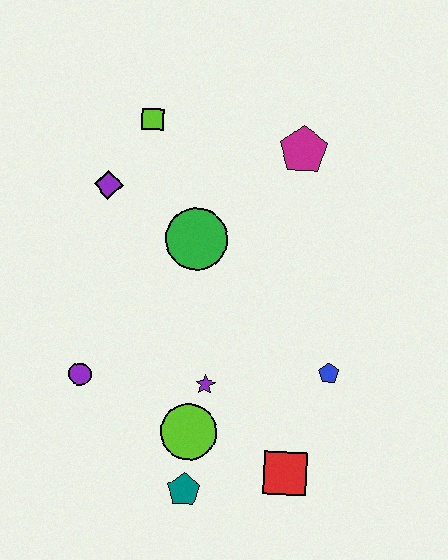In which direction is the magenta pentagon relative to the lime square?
The magenta pentagon is to the right of the lime square.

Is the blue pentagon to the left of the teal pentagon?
No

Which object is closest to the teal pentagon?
The lime circle is closest to the teal pentagon.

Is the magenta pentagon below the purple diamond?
No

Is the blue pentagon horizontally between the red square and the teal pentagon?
No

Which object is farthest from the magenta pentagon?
The teal pentagon is farthest from the magenta pentagon.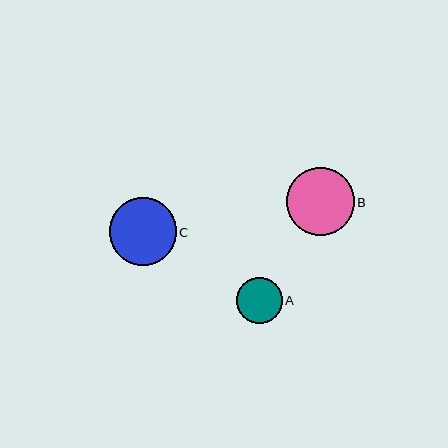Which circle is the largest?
Circle B is the largest with a size of approximately 68 pixels.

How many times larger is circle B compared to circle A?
Circle B is approximately 1.5 times the size of circle A.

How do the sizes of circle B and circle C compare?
Circle B and circle C are approximately the same size.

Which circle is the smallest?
Circle A is the smallest with a size of approximately 46 pixels.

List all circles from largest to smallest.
From largest to smallest: B, C, A.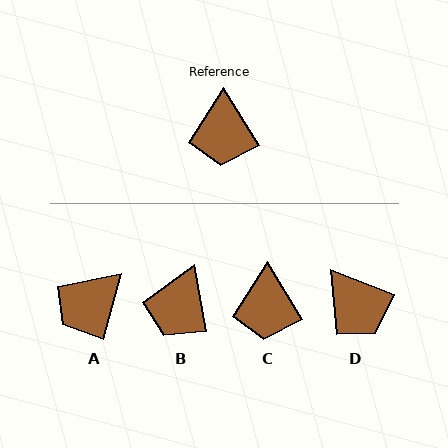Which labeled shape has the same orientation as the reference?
C.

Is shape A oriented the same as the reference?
No, it is off by about 46 degrees.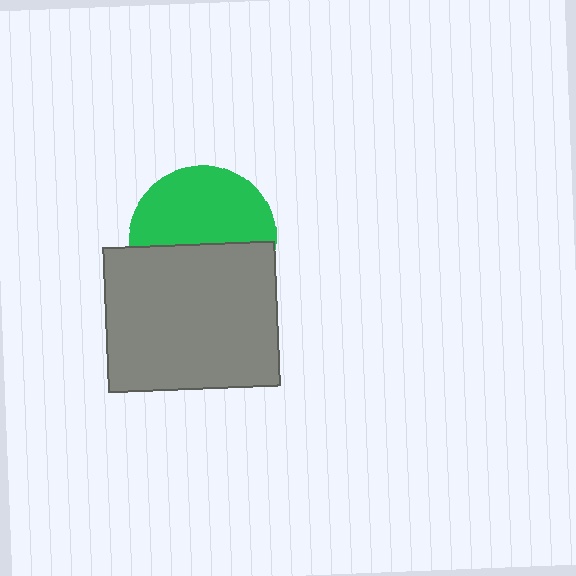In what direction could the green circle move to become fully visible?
The green circle could move up. That would shift it out from behind the gray rectangle entirely.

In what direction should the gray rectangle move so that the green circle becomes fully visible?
The gray rectangle should move down. That is the shortest direction to clear the overlap and leave the green circle fully visible.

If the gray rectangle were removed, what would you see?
You would see the complete green circle.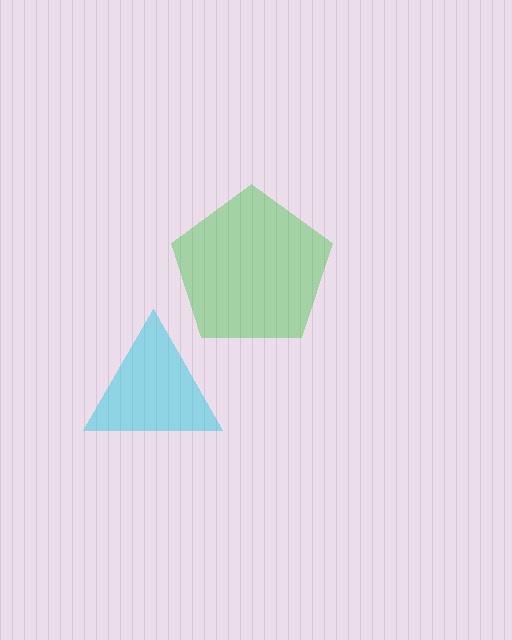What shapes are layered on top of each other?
The layered shapes are: a cyan triangle, a green pentagon.